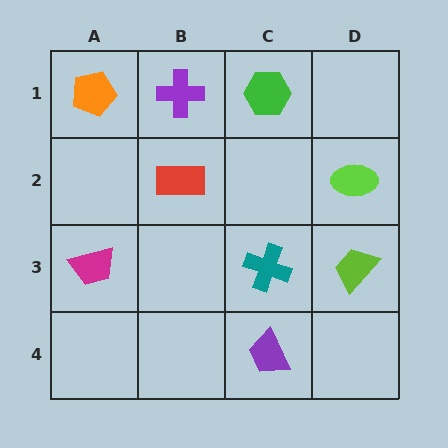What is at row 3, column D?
A lime trapezoid.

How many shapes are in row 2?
2 shapes.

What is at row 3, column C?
A teal cross.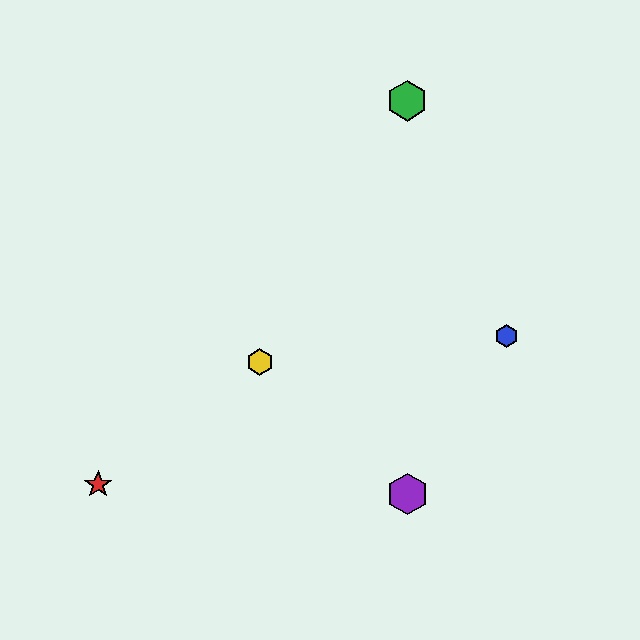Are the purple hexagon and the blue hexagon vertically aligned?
No, the purple hexagon is at x≈407 and the blue hexagon is at x≈506.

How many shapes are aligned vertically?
2 shapes (the green hexagon, the purple hexagon) are aligned vertically.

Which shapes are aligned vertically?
The green hexagon, the purple hexagon are aligned vertically.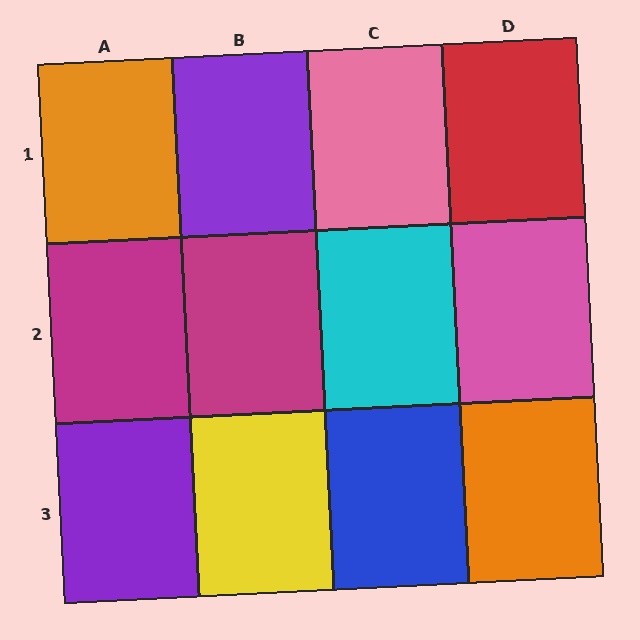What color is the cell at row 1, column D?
Red.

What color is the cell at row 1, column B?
Purple.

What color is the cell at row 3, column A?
Purple.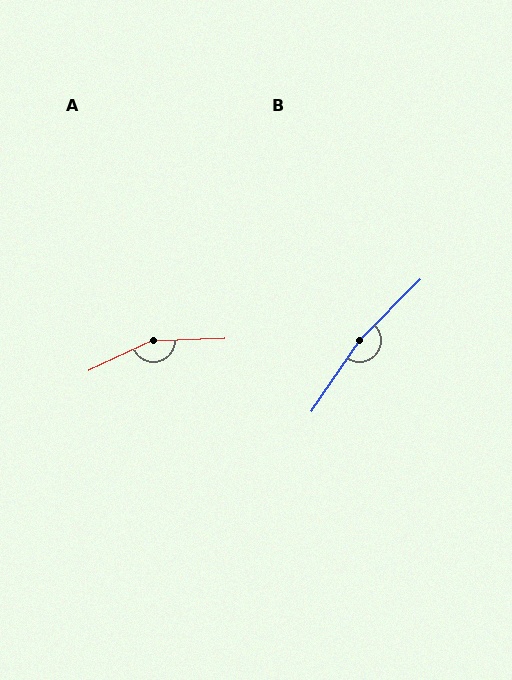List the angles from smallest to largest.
A (156°), B (169°).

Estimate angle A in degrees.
Approximately 156 degrees.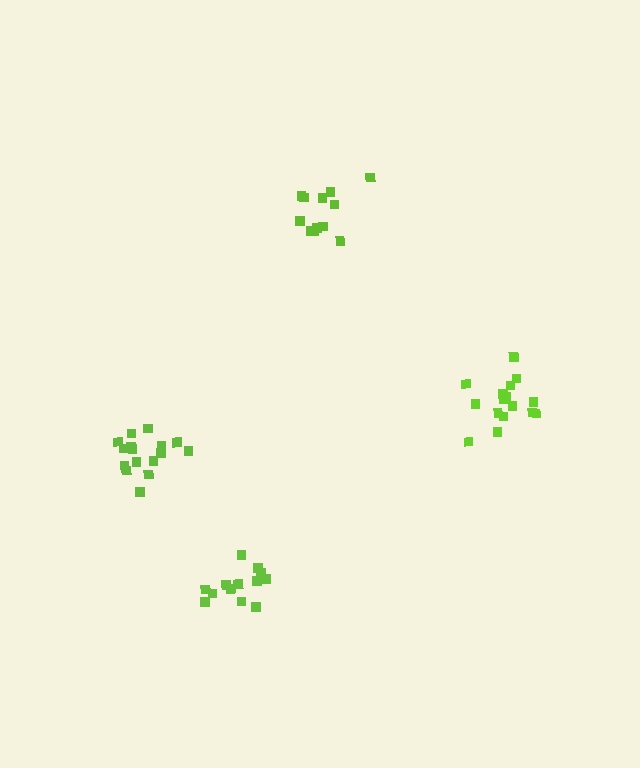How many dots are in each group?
Group 1: 16 dots, Group 2: 13 dots, Group 3: 16 dots, Group 4: 12 dots (57 total).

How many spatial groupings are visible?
There are 4 spatial groupings.